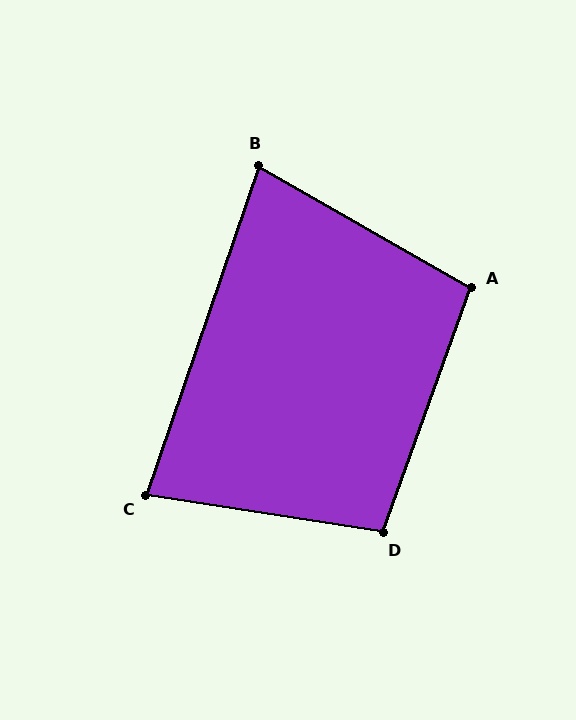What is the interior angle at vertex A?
Approximately 100 degrees (obtuse).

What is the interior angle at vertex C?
Approximately 80 degrees (acute).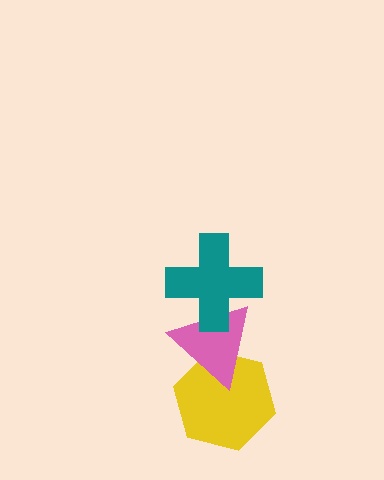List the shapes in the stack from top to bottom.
From top to bottom: the teal cross, the pink triangle, the yellow hexagon.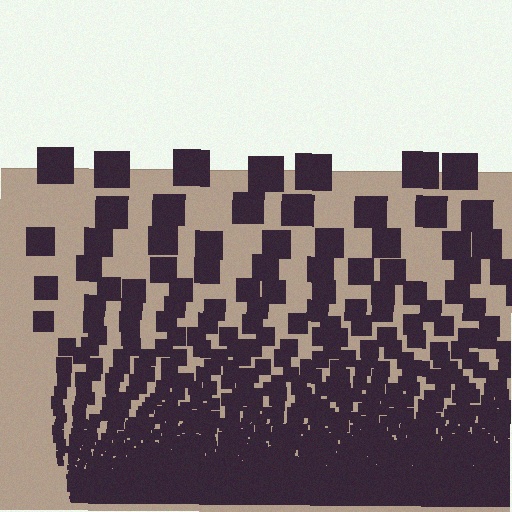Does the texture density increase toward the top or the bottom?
Density increases toward the bottom.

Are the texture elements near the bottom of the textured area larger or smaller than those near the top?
Smaller. The gradient is inverted — elements near the bottom are smaller and denser.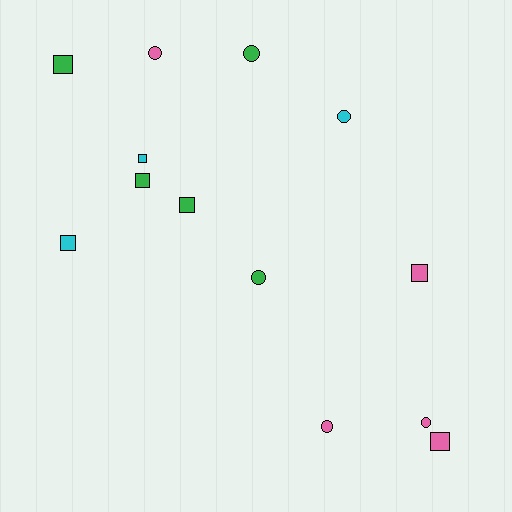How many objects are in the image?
There are 13 objects.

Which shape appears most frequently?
Square, with 7 objects.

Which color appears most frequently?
Green, with 5 objects.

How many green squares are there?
There are 3 green squares.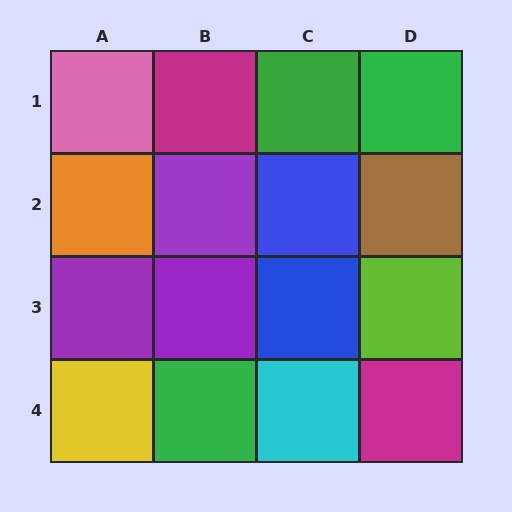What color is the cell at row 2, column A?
Orange.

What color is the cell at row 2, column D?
Brown.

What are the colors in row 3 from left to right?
Purple, purple, blue, lime.